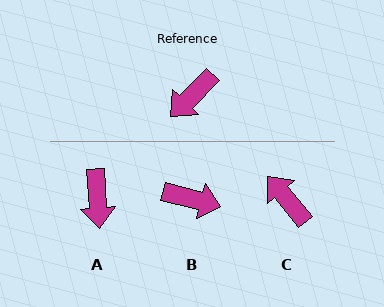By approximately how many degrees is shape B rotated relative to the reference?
Approximately 120 degrees counter-clockwise.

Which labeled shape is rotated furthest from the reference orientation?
B, about 120 degrees away.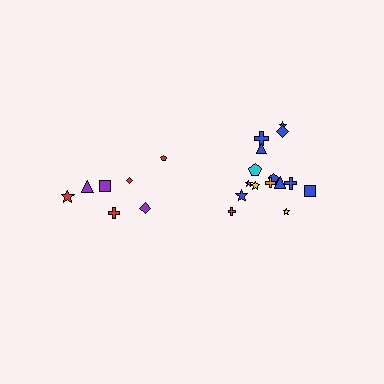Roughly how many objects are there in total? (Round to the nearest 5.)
Roughly 20 objects in total.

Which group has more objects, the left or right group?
The right group.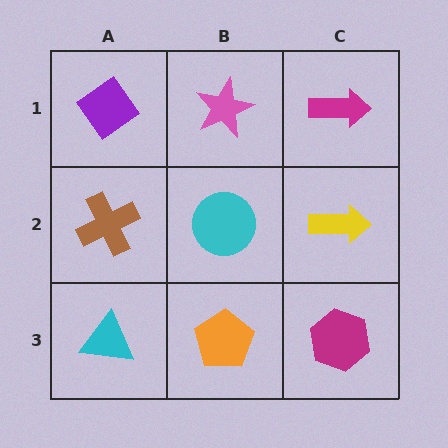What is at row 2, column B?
A cyan circle.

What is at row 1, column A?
A purple diamond.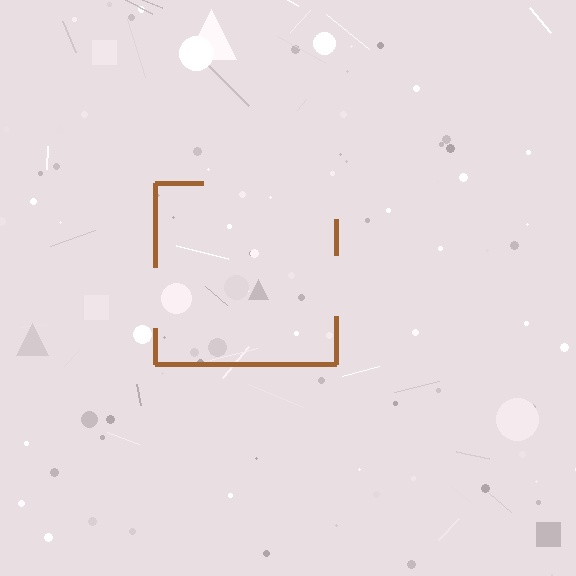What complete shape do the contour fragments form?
The contour fragments form a square.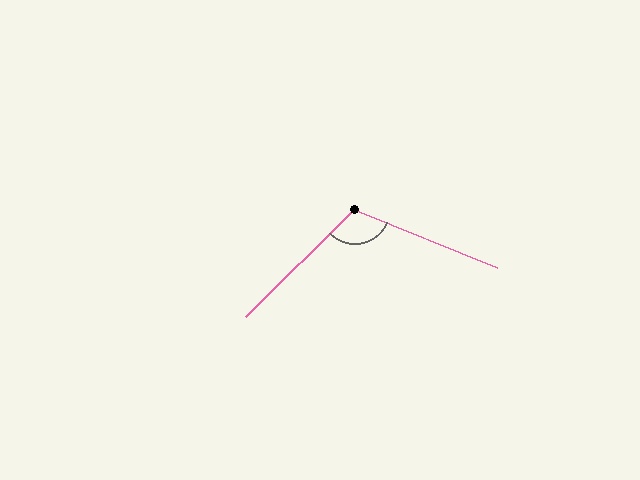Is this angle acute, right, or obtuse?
It is obtuse.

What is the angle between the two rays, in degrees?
Approximately 113 degrees.